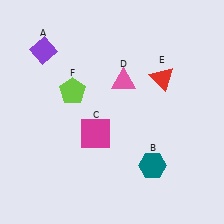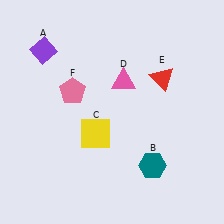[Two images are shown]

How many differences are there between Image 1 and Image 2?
There are 2 differences between the two images.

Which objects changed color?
C changed from magenta to yellow. F changed from lime to pink.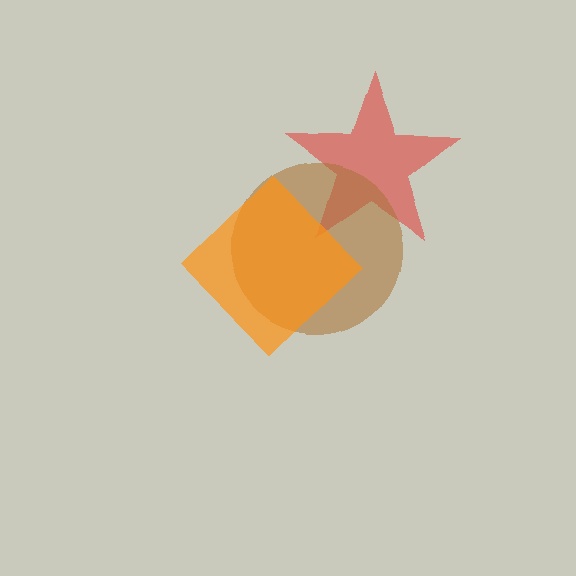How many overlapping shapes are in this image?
There are 3 overlapping shapes in the image.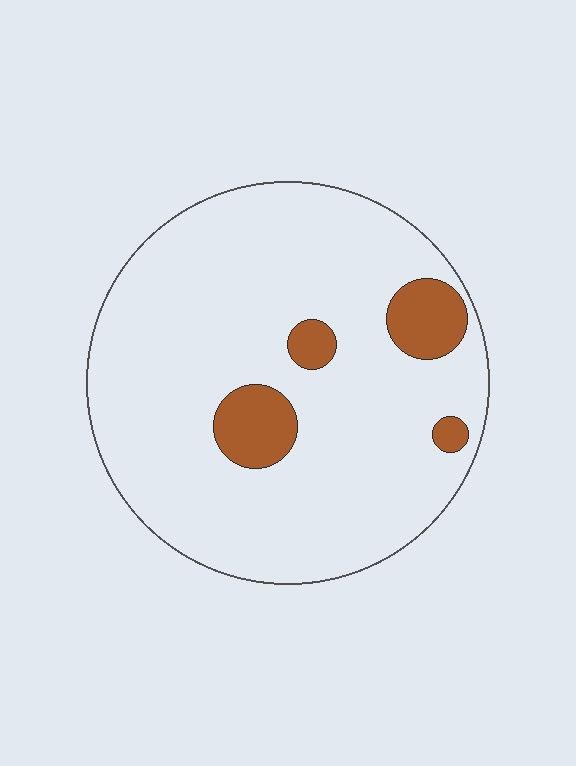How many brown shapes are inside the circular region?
4.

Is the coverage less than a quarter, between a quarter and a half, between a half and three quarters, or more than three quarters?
Less than a quarter.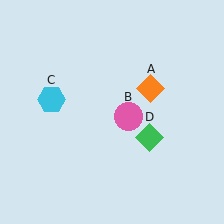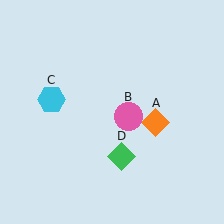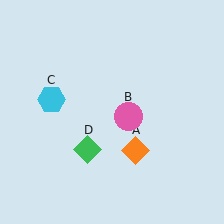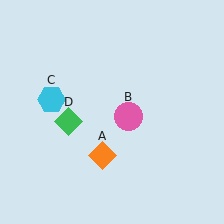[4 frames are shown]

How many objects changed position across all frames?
2 objects changed position: orange diamond (object A), green diamond (object D).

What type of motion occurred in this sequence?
The orange diamond (object A), green diamond (object D) rotated clockwise around the center of the scene.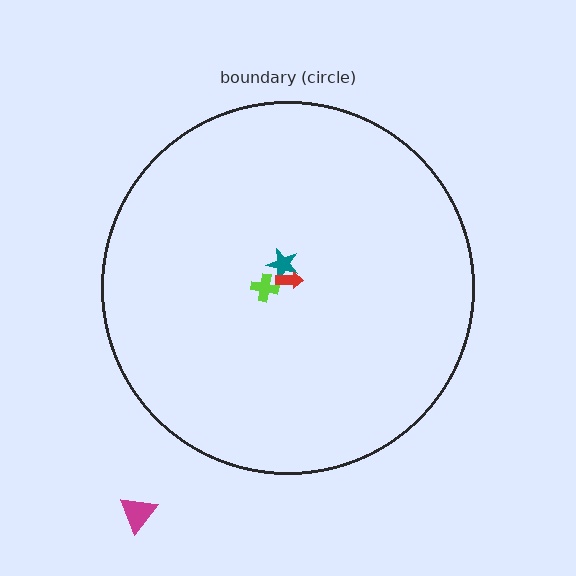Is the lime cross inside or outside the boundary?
Inside.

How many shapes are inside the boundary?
3 inside, 1 outside.